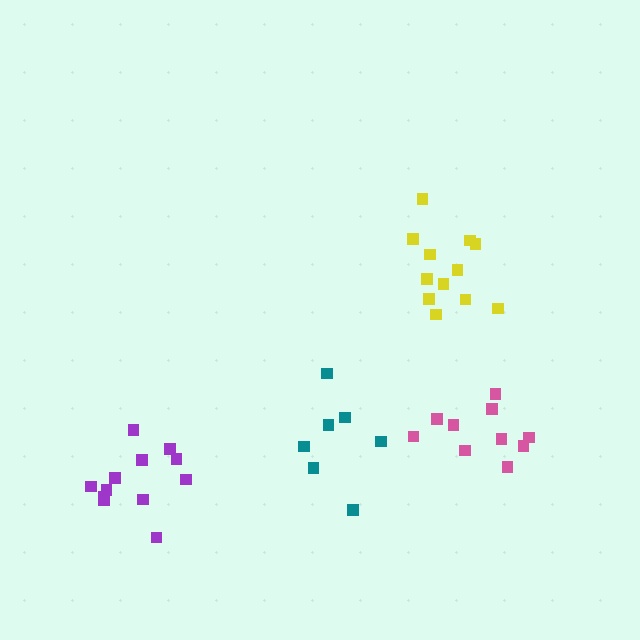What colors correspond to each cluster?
The clusters are colored: pink, teal, yellow, purple.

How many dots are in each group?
Group 1: 10 dots, Group 2: 7 dots, Group 3: 12 dots, Group 4: 12 dots (41 total).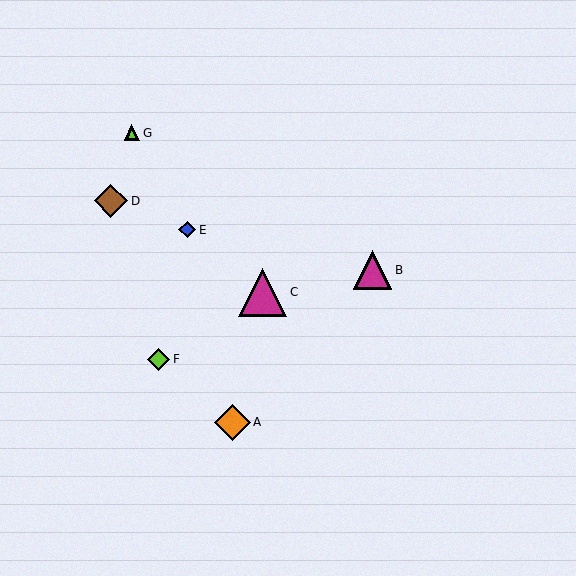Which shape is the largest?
The magenta triangle (labeled C) is the largest.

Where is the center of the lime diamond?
The center of the lime diamond is at (159, 359).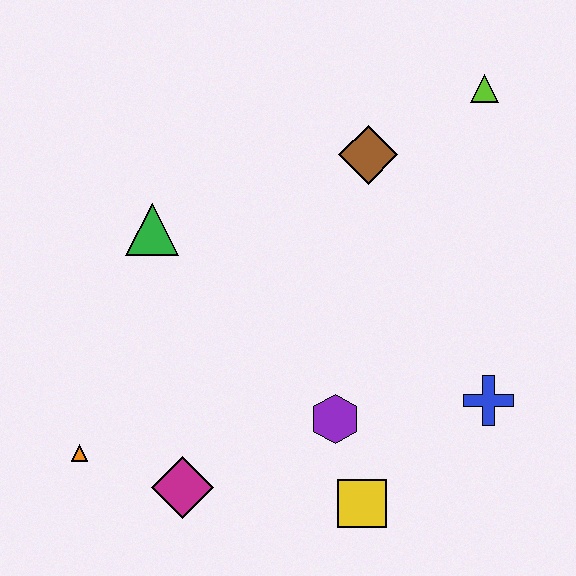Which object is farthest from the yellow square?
The lime triangle is farthest from the yellow square.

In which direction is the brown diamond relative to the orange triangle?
The brown diamond is above the orange triangle.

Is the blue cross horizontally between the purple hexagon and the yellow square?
No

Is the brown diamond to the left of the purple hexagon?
No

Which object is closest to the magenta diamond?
The orange triangle is closest to the magenta diamond.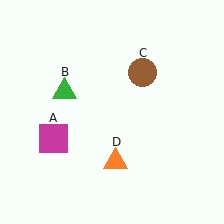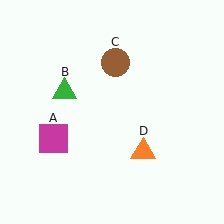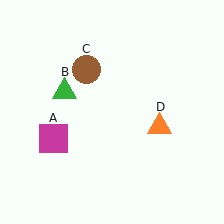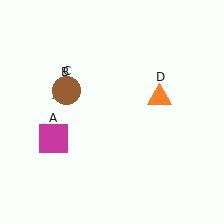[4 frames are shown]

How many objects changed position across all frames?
2 objects changed position: brown circle (object C), orange triangle (object D).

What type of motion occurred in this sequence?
The brown circle (object C), orange triangle (object D) rotated counterclockwise around the center of the scene.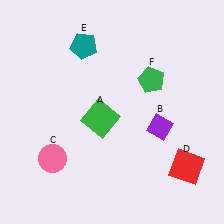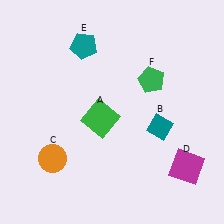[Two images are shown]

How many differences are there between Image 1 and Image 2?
There are 3 differences between the two images.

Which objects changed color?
B changed from purple to teal. C changed from pink to orange. D changed from red to magenta.